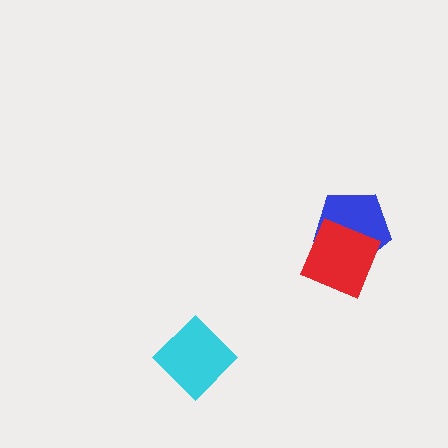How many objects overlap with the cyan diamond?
0 objects overlap with the cyan diamond.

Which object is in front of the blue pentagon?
The red diamond is in front of the blue pentagon.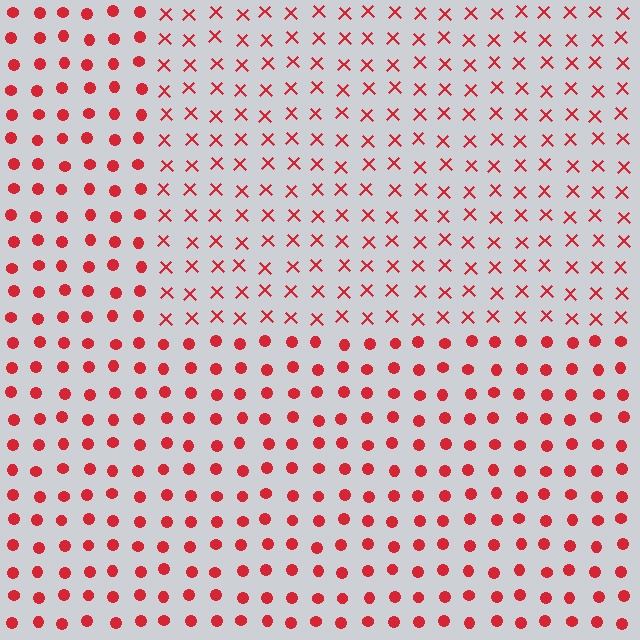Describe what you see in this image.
The image is filled with small red elements arranged in a uniform grid. A rectangle-shaped region contains X marks, while the surrounding area contains circles. The boundary is defined purely by the change in element shape.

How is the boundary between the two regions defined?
The boundary is defined by a change in element shape: X marks inside vs. circles outside. All elements share the same color and spacing.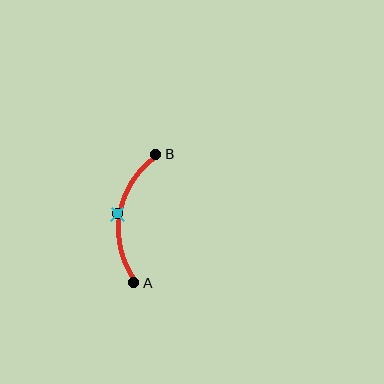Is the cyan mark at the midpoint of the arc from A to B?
Yes. The cyan mark lies on the arc at equal arc-length from both A and B — it is the arc midpoint.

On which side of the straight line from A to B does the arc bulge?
The arc bulges to the left of the straight line connecting A and B.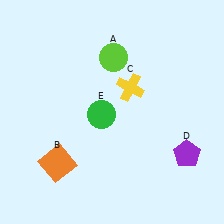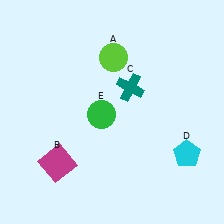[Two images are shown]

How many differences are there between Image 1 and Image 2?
There are 3 differences between the two images.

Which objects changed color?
B changed from orange to magenta. C changed from yellow to teal. D changed from purple to cyan.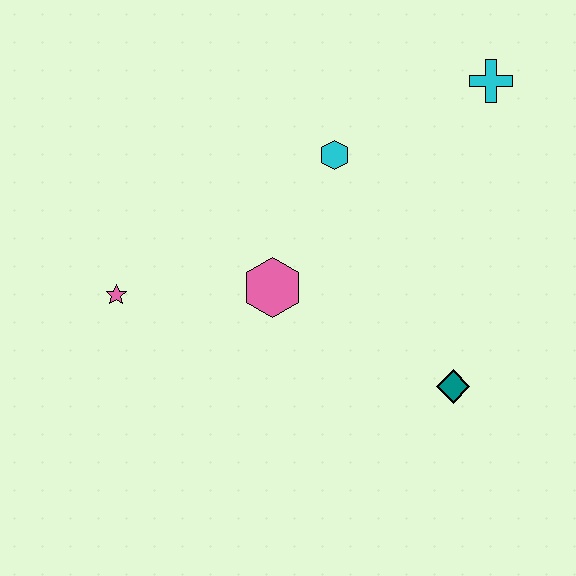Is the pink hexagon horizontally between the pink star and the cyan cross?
Yes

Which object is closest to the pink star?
The pink hexagon is closest to the pink star.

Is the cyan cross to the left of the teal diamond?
No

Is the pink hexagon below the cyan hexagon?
Yes